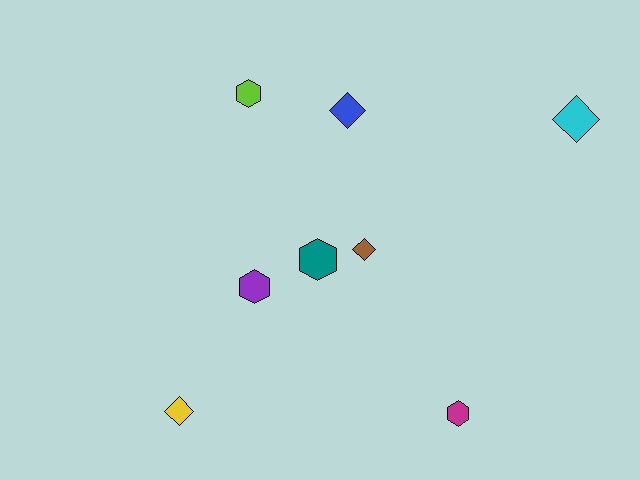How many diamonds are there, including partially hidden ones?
There are 4 diamonds.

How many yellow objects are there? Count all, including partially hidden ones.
There is 1 yellow object.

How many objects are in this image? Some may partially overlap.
There are 8 objects.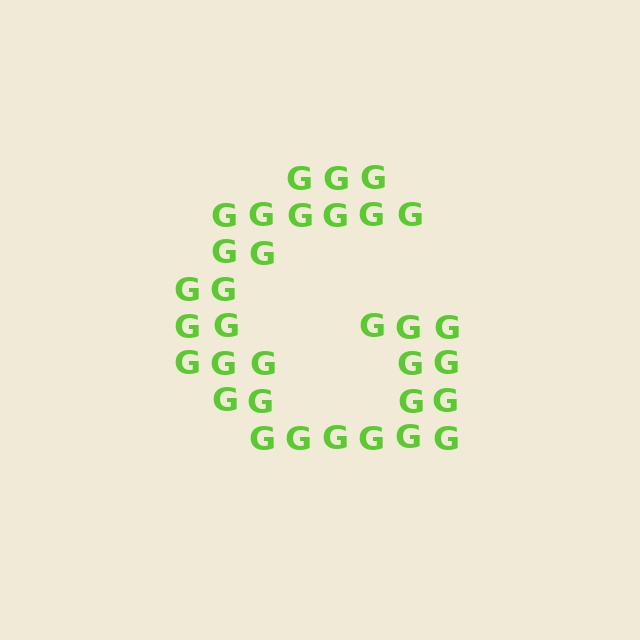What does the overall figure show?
The overall figure shows the letter G.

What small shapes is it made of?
It is made of small letter G's.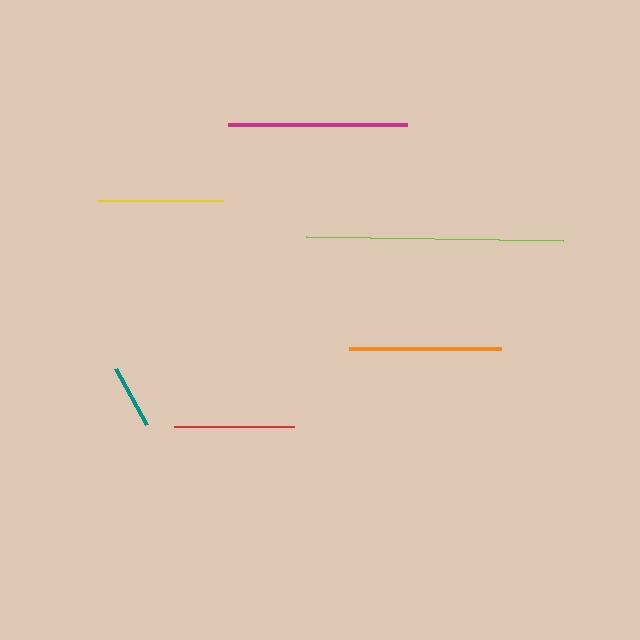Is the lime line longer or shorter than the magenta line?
The lime line is longer than the magenta line.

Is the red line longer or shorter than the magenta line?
The magenta line is longer than the red line.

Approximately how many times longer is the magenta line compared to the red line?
The magenta line is approximately 1.5 times the length of the red line.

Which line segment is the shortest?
The teal line is the shortest at approximately 63 pixels.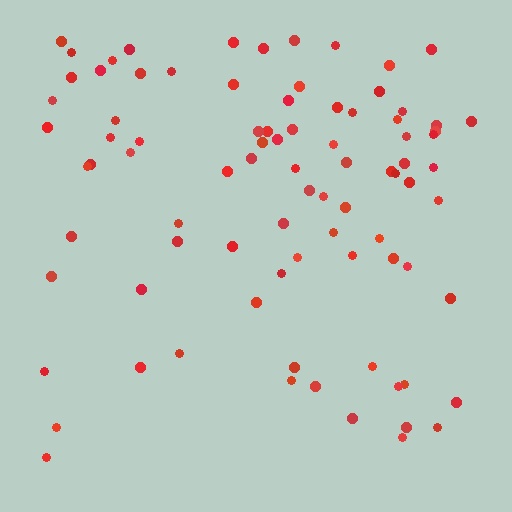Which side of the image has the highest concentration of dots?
The top.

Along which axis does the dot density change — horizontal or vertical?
Vertical.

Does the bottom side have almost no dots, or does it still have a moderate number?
Still a moderate number, just noticeably fewer than the top.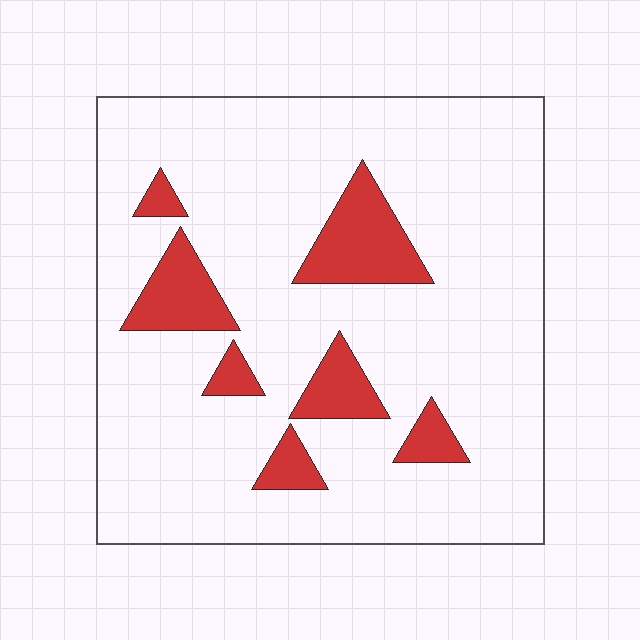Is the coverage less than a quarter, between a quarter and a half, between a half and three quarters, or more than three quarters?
Less than a quarter.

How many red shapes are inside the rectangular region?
7.